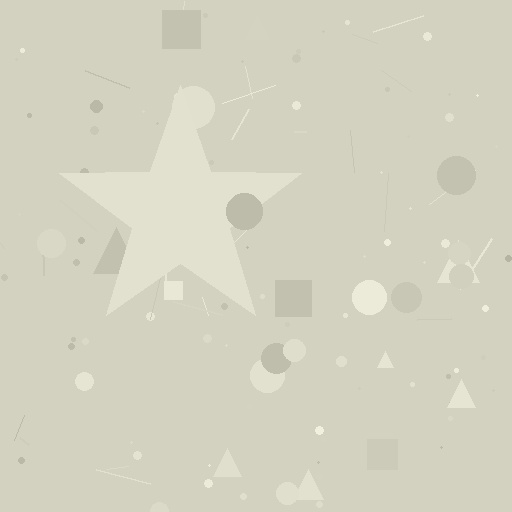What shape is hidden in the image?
A star is hidden in the image.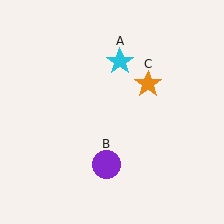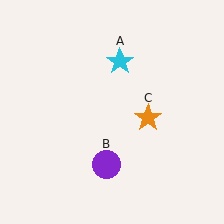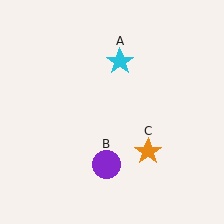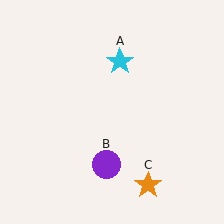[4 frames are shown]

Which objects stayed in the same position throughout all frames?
Cyan star (object A) and purple circle (object B) remained stationary.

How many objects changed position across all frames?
1 object changed position: orange star (object C).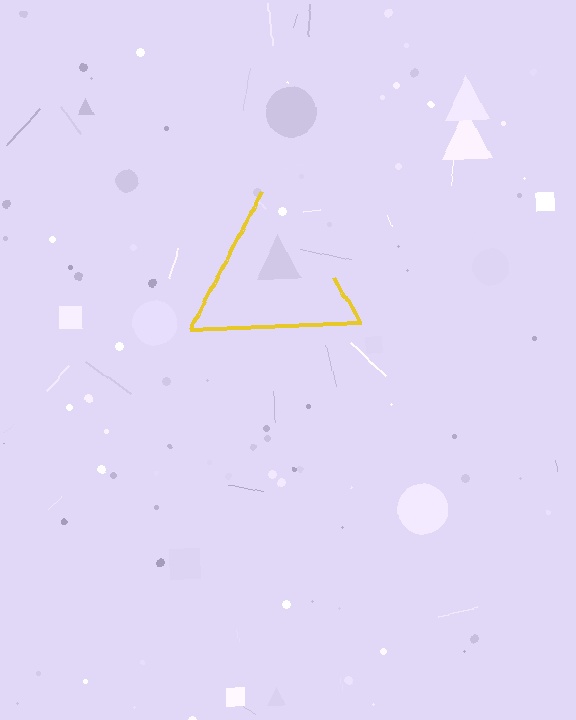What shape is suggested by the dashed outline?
The dashed outline suggests a triangle.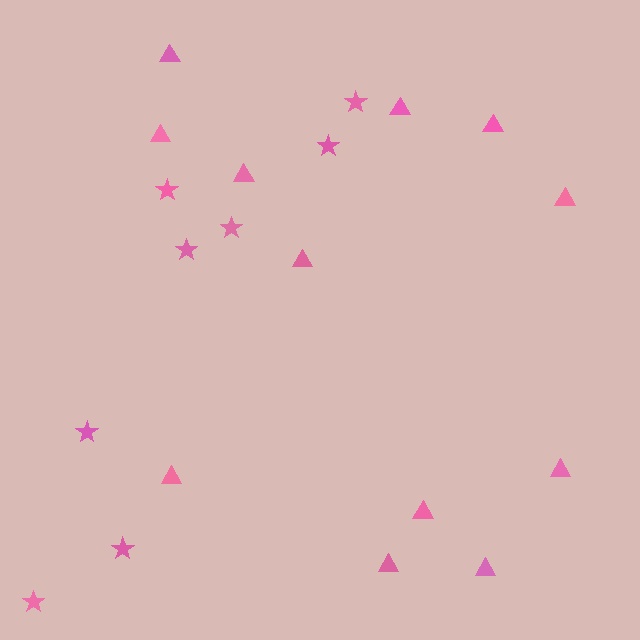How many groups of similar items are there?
There are 2 groups: one group of triangles (12) and one group of stars (8).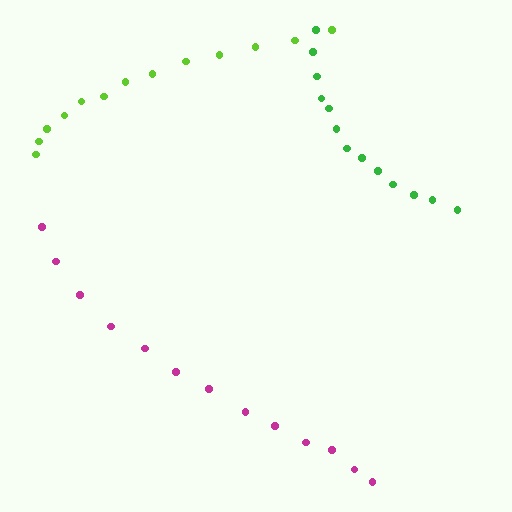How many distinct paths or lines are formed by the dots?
There are 3 distinct paths.